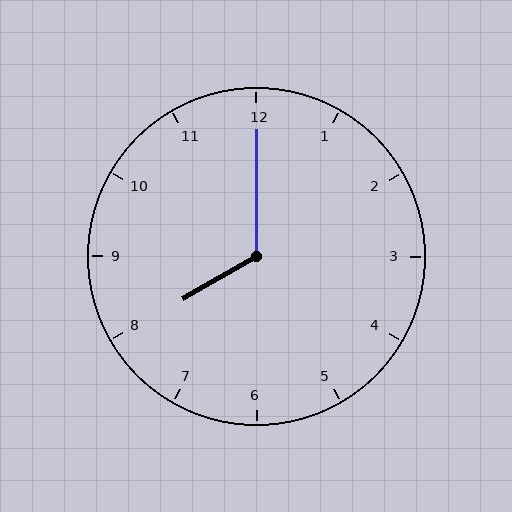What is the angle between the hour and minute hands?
Approximately 120 degrees.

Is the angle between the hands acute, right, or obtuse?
It is obtuse.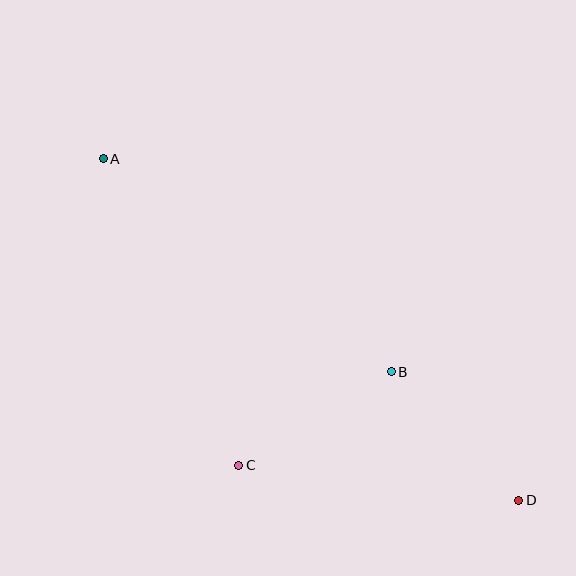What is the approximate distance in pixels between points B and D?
The distance between B and D is approximately 181 pixels.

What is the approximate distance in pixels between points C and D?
The distance between C and D is approximately 282 pixels.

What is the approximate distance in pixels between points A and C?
The distance between A and C is approximately 335 pixels.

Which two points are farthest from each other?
Points A and D are farthest from each other.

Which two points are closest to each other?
Points B and C are closest to each other.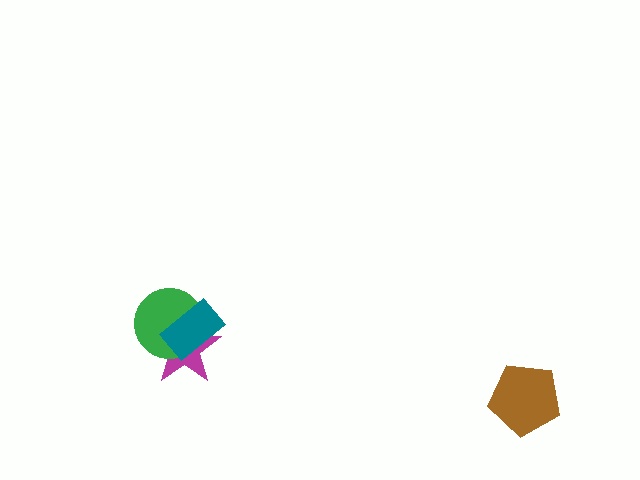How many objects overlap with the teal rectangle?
2 objects overlap with the teal rectangle.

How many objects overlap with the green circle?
2 objects overlap with the green circle.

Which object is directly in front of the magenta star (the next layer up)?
The green circle is directly in front of the magenta star.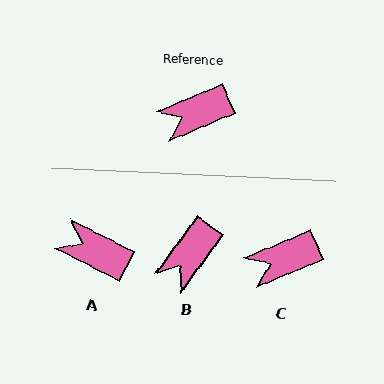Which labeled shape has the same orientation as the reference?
C.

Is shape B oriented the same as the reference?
No, it is off by about 31 degrees.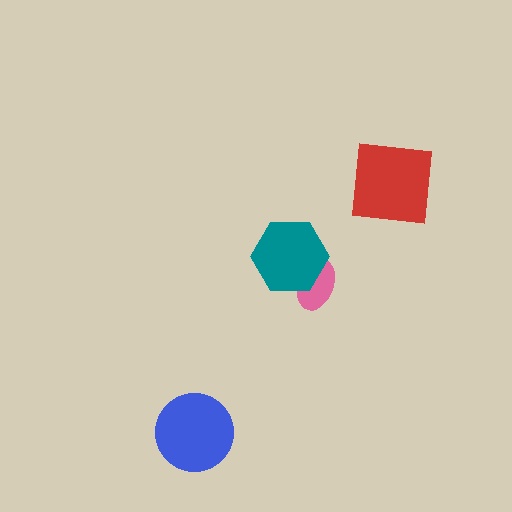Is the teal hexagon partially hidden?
No, no other shape covers it.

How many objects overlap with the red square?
0 objects overlap with the red square.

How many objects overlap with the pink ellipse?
1 object overlaps with the pink ellipse.